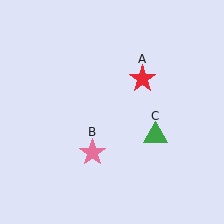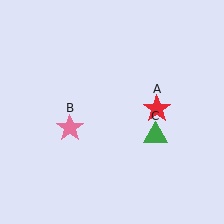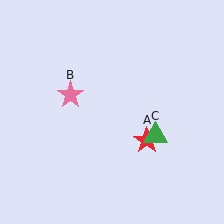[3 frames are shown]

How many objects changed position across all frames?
2 objects changed position: red star (object A), pink star (object B).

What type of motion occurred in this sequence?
The red star (object A), pink star (object B) rotated clockwise around the center of the scene.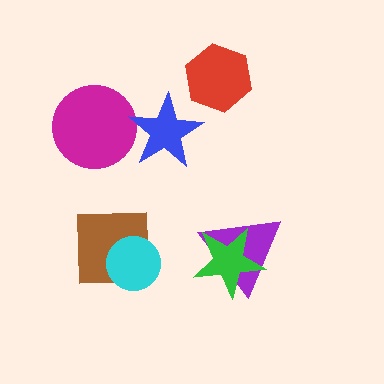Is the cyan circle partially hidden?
No, no other shape covers it.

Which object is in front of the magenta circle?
The blue star is in front of the magenta circle.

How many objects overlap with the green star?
1 object overlaps with the green star.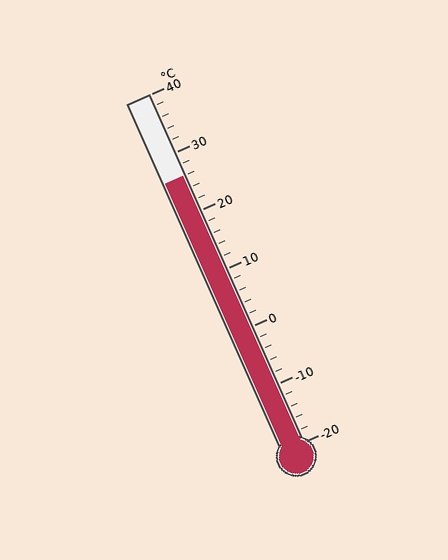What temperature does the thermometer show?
The thermometer shows approximately 26°C.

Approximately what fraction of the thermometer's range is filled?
The thermometer is filled to approximately 75% of its range.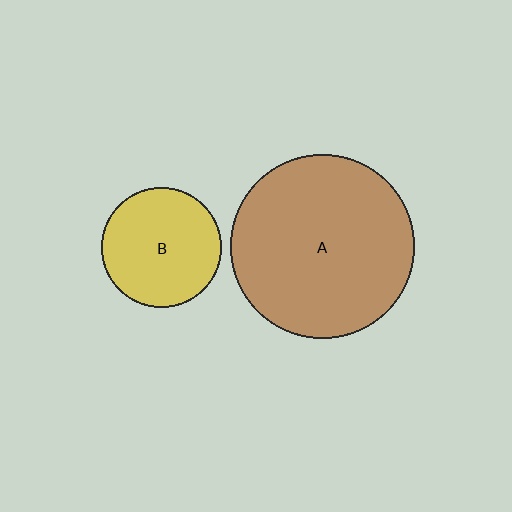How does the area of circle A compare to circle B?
Approximately 2.4 times.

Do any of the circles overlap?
No, none of the circles overlap.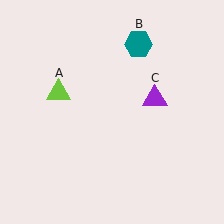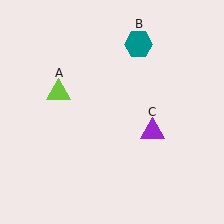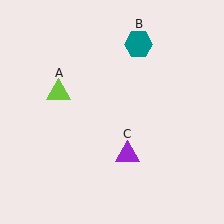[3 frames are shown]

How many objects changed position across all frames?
1 object changed position: purple triangle (object C).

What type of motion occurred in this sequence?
The purple triangle (object C) rotated clockwise around the center of the scene.